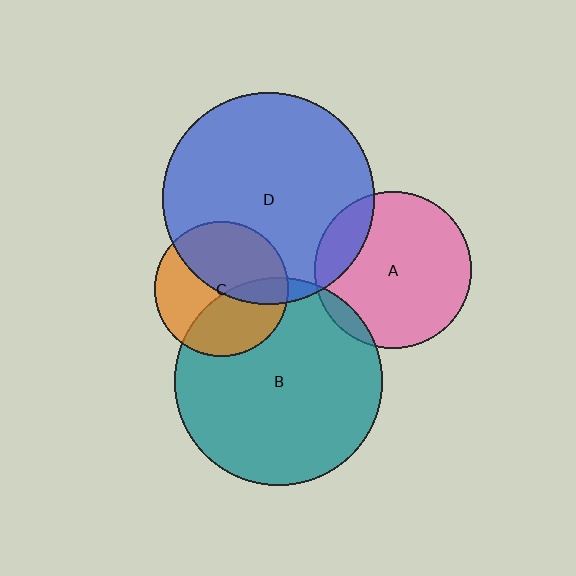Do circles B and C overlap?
Yes.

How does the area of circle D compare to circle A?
Approximately 1.8 times.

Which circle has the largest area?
Circle D (blue).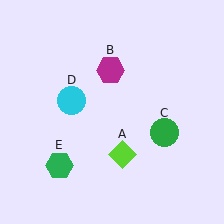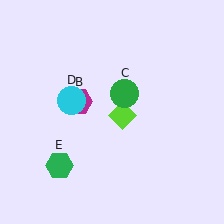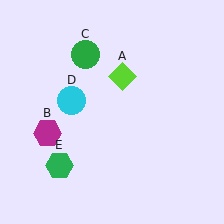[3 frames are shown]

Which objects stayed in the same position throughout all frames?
Cyan circle (object D) and green hexagon (object E) remained stationary.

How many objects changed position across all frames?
3 objects changed position: lime diamond (object A), magenta hexagon (object B), green circle (object C).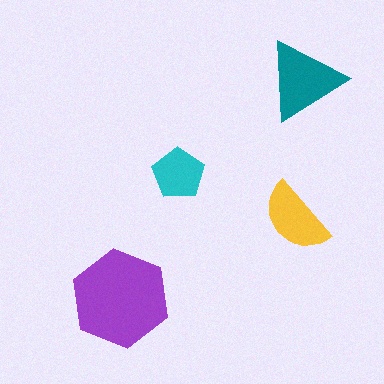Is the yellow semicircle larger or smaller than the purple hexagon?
Smaller.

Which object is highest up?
The teal triangle is topmost.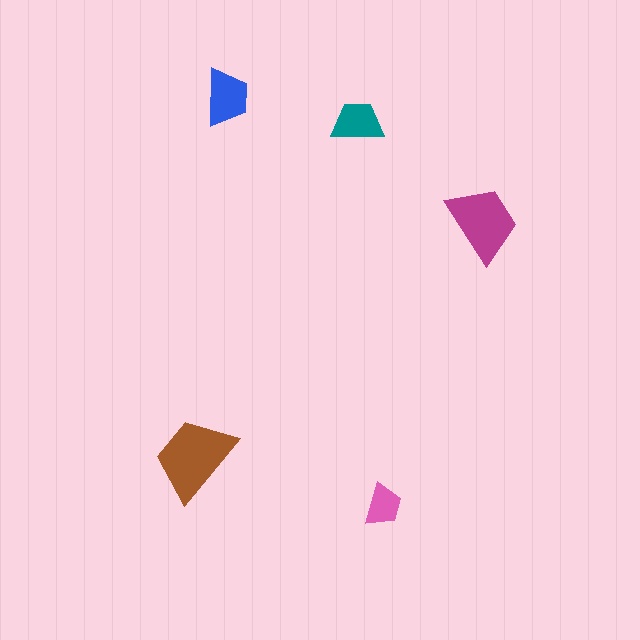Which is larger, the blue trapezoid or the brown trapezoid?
The brown one.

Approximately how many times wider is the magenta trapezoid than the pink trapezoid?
About 2 times wider.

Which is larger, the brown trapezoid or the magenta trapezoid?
The brown one.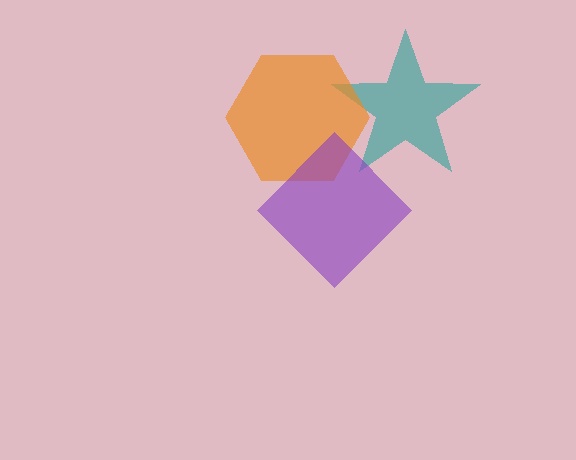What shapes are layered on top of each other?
The layered shapes are: a teal star, an orange hexagon, a purple diamond.